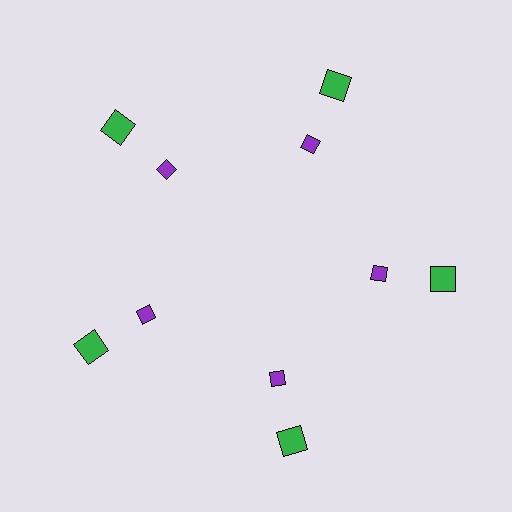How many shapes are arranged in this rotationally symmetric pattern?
There are 10 shapes, arranged in 5 groups of 2.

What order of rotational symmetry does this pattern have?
This pattern has 5-fold rotational symmetry.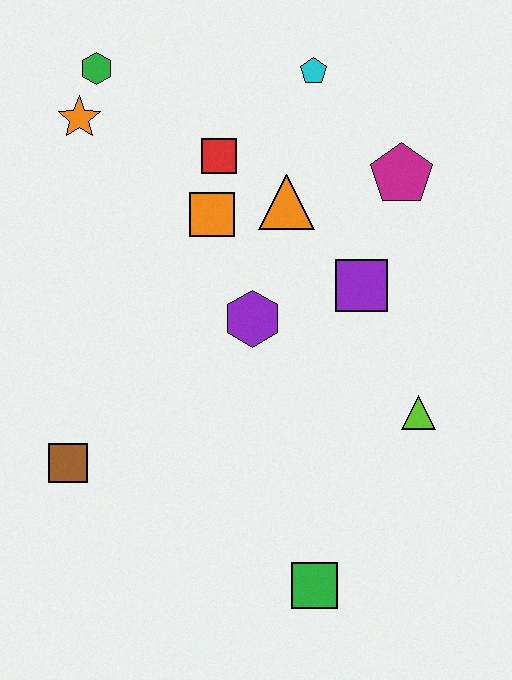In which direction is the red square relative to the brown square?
The red square is above the brown square.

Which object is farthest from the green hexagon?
The green square is farthest from the green hexagon.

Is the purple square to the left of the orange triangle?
No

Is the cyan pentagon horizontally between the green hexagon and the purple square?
Yes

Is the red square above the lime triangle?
Yes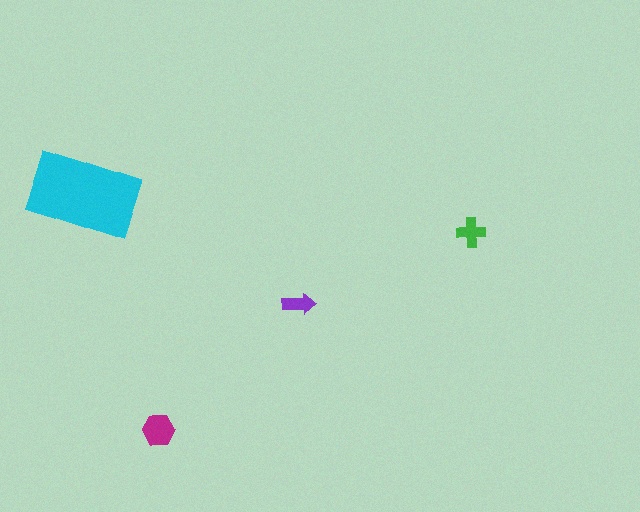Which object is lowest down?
The magenta hexagon is bottommost.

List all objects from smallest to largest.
The purple arrow, the green cross, the magenta hexagon, the cyan rectangle.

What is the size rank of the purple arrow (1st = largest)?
4th.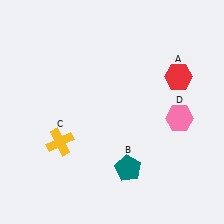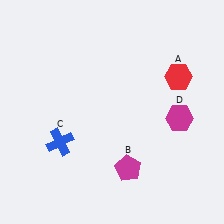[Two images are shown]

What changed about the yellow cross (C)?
In Image 1, C is yellow. In Image 2, it changed to blue.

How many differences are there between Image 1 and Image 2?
There are 3 differences between the two images.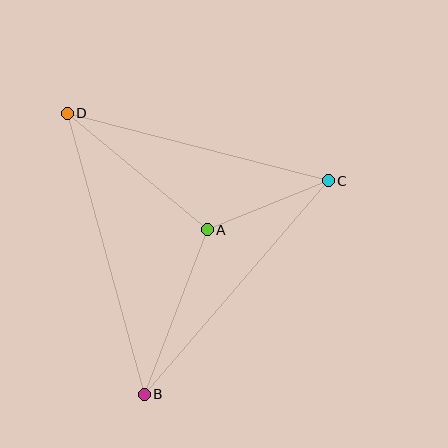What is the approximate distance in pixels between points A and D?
The distance between A and D is approximately 182 pixels.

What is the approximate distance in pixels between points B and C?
The distance between B and C is approximately 282 pixels.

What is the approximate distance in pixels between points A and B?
The distance between A and B is approximately 176 pixels.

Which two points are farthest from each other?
Points B and D are farthest from each other.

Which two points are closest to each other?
Points A and C are closest to each other.